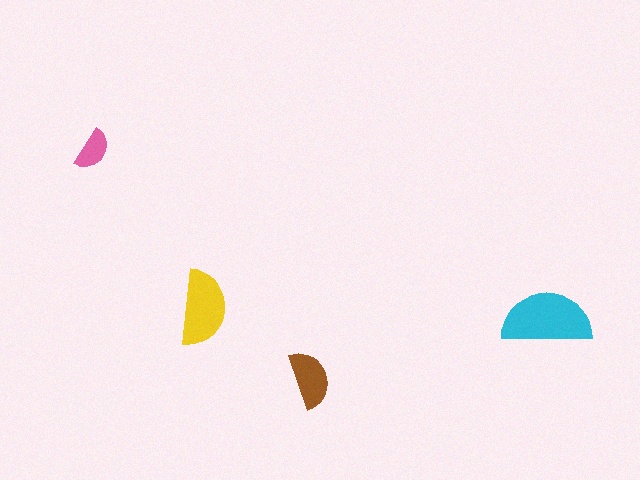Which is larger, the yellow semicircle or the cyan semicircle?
The cyan one.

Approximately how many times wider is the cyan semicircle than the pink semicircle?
About 2 times wider.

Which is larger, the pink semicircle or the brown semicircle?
The brown one.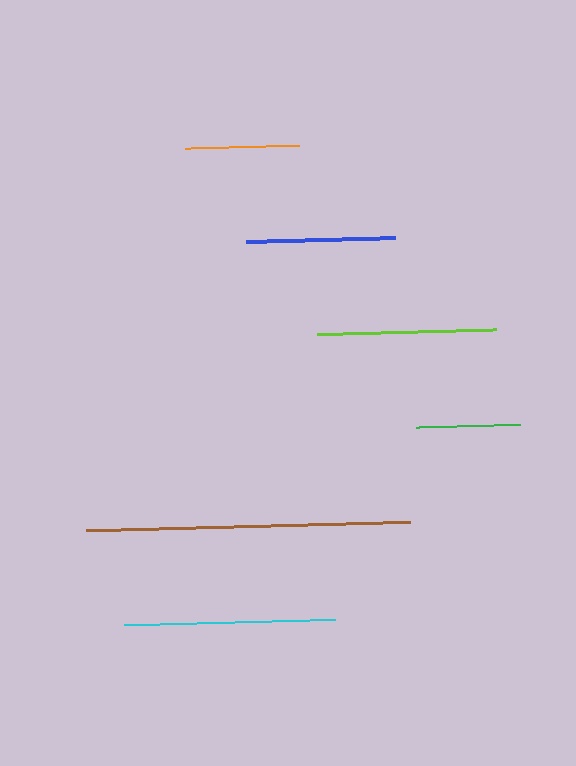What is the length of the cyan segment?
The cyan segment is approximately 211 pixels long.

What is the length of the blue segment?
The blue segment is approximately 149 pixels long.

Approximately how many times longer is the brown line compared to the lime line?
The brown line is approximately 1.8 times the length of the lime line.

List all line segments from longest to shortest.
From longest to shortest: brown, cyan, lime, blue, orange, green.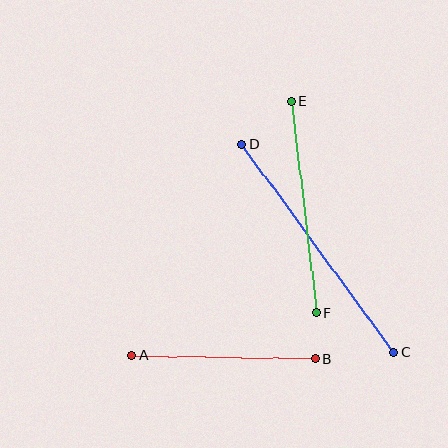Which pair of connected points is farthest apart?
Points C and D are farthest apart.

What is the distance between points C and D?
The distance is approximately 258 pixels.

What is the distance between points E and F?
The distance is approximately 213 pixels.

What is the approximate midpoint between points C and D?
The midpoint is at approximately (318, 248) pixels.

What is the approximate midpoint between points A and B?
The midpoint is at approximately (224, 357) pixels.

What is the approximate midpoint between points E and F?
The midpoint is at approximately (304, 207) pixels.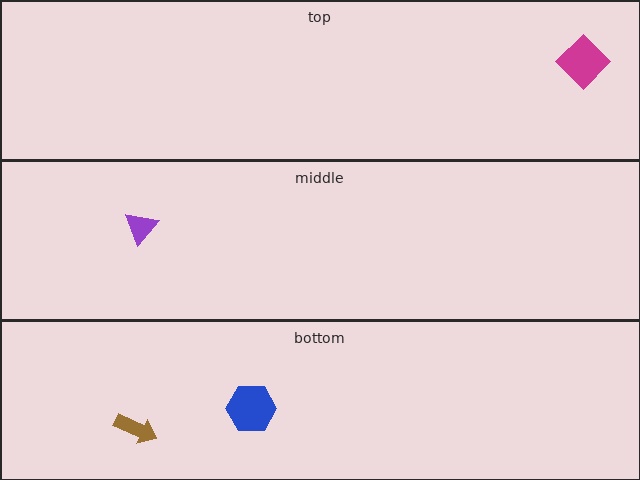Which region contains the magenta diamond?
The top region.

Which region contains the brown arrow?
The bottom region.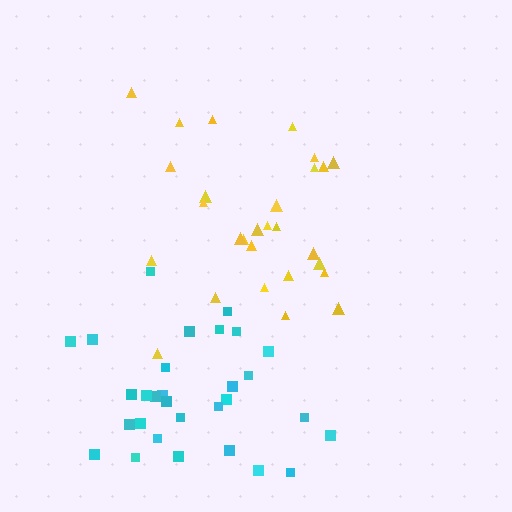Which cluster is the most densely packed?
Cyan.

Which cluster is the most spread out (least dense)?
Yellow.